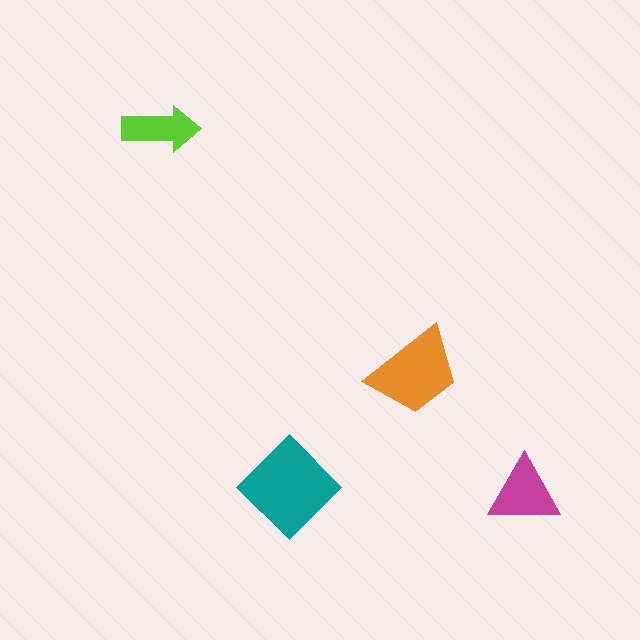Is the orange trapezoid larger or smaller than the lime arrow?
Larger.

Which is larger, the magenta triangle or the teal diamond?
The teal diamond.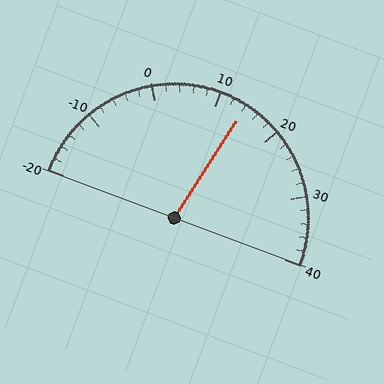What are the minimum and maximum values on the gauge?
The gauge ranges from -20 to 40.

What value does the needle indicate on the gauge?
The needle indicates approximately 14.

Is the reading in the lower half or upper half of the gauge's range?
The reading is in the upper half of the range (-20 to 40).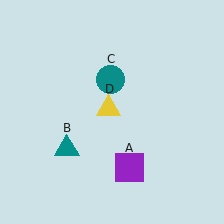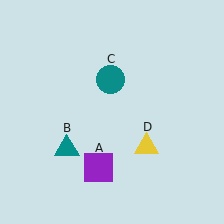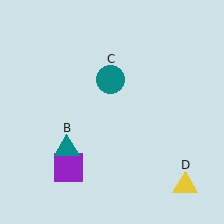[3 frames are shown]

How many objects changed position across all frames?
2 objects changed position: purple square (object A), yellow triangle (object D).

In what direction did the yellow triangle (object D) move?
The yellow triangle (object D) moved down and to the right.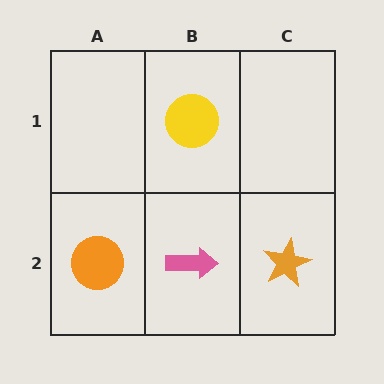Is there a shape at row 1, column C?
No, that cell is empty.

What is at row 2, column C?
An orange star.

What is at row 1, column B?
A yellow circle.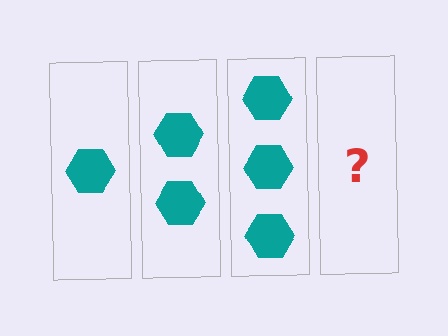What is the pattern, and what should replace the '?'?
The pattern is that each step adds one more hexagon. The '?' should be 4 hexagons.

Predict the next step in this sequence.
The next step is 4 hexagons.